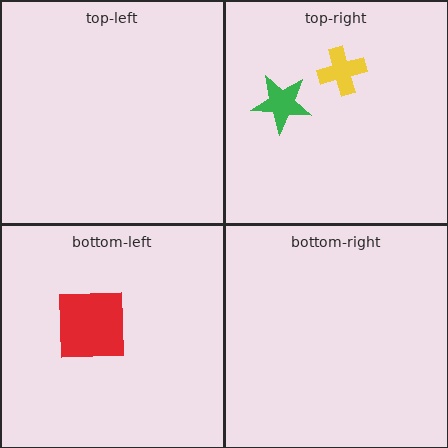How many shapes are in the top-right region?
2.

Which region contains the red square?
The bottom-left region.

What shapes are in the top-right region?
The yellow cross, the green star.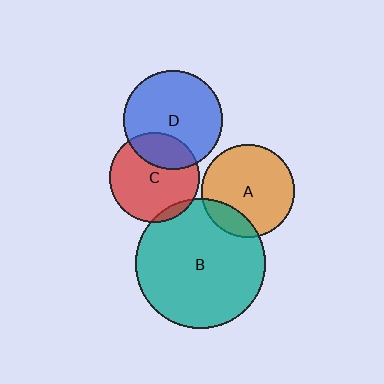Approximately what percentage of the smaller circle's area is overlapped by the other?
Approximately 25%.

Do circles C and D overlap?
Yes.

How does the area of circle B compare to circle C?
Approximately 2.1 times.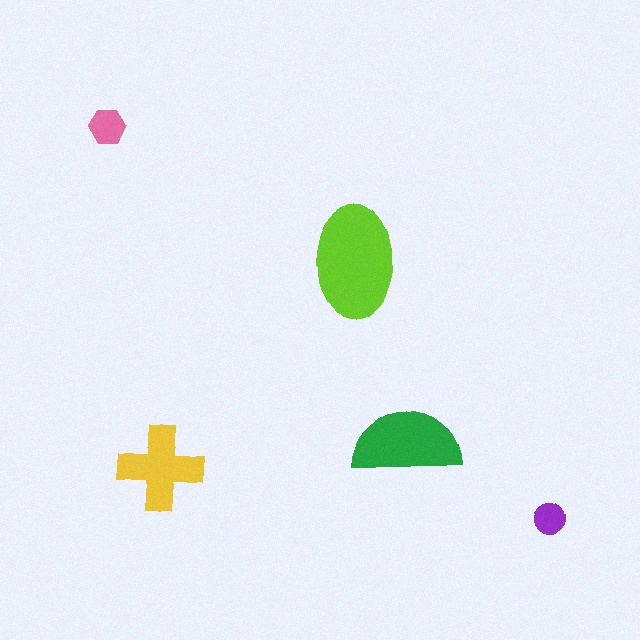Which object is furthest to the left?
The pink hexagon is leftmost.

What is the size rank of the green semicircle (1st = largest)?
2nd.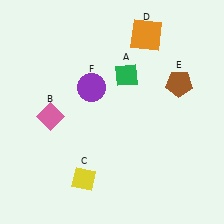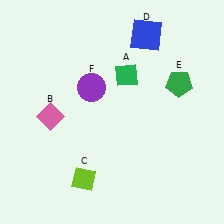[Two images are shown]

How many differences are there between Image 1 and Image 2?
There are 3 differences between the two images.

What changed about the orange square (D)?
In Image 1, D is orange. In Image 2, it changed to blue.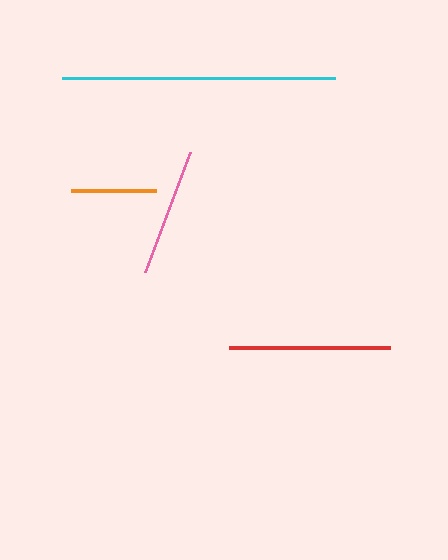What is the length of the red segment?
The red segment is approximately 161 pixels long.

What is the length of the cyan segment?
The cyan segment is approximately 273 pixels long.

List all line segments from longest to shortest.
From longest to shortest: cyan, red, pink, orange.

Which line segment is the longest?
The cyan line is the longest at approximately 273 pixels.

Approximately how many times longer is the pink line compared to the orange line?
The pink line is approximately 1.5 times the length of the orange line.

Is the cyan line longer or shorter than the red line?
The cyan line is longer than the red line.